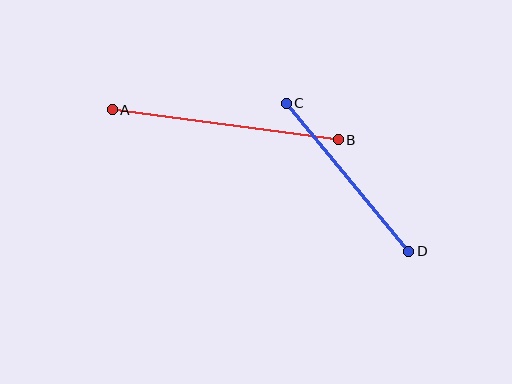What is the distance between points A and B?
The distance is approximately 228 pixels.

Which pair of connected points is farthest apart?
Points A and B are farthest apart.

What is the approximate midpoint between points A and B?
The midpoint is at approximately (225, 125) pixels.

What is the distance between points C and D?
The distance is approximately 192 pixels.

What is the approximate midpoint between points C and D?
The midpoint is at approximately (347, 177) pixels.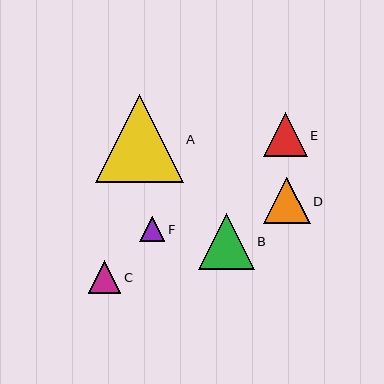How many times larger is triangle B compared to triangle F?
Triangle B is approximately 2.2 times the size of triangle F.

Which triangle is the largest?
Triangle A is the largest with a size of approximately 88 pixels.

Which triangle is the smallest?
Triangle F is the smallest with a size of approximately 25 pixels.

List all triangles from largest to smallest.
From largest to smallest: A, B, D, E, C, F.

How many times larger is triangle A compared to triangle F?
Triangle A is approximately 3.5 times the size of triangle F.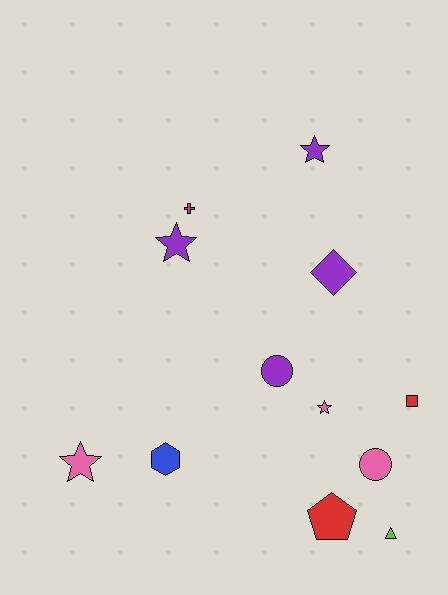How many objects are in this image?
There are 12 objects.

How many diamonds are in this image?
There is 1 diamond.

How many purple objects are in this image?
There are 4 purple objects.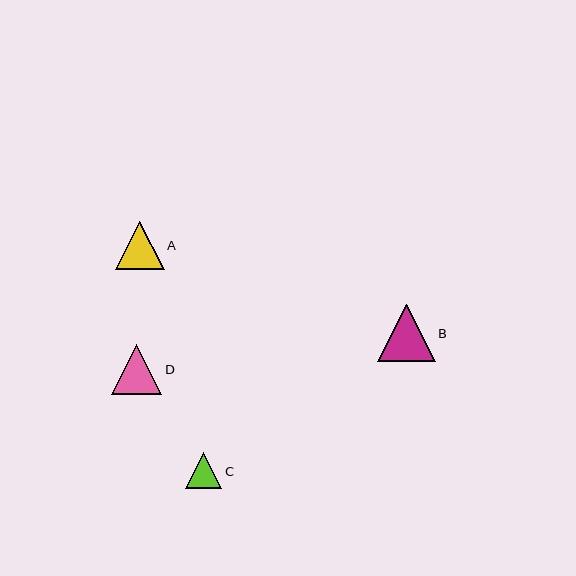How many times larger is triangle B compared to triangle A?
Triangle B is approximately 1.2 times the size of triangle A.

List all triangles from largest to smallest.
From largest to smallest: B, D, A, C.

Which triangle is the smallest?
Triangle C is the smallest with a size of approximately 37 pixels.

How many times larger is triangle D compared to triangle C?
Triangle D is approximately 1.4 times the size of triangle C.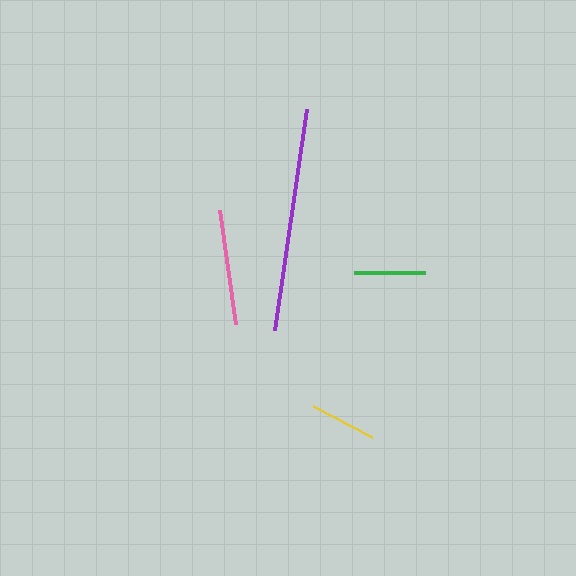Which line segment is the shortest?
The yellow line is the shortest at approximately 66 pixels.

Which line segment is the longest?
The purple line is the longest at approximately 223 pixels.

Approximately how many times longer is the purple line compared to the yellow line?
The purple line is approximately 3.4 times the length of the yellow line.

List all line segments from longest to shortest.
From longest to shortest: purple, pink, green, yellow.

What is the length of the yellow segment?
The yellow segment is approximately 66 pixels long.